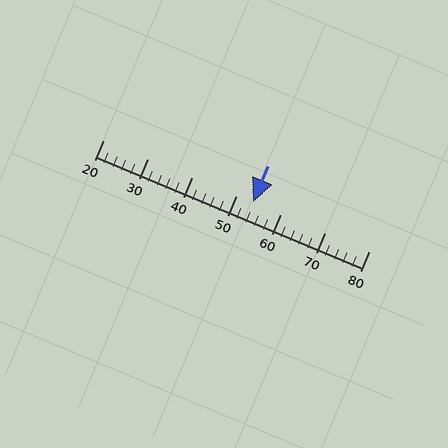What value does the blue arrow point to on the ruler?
The blue arrow points to approximately 54.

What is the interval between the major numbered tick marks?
The major tick marks are spaced 10 units apart.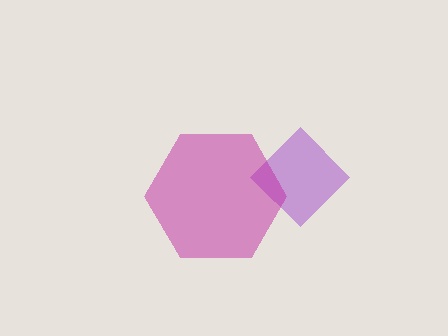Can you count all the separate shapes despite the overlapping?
Yes, there are 2 separate shapes.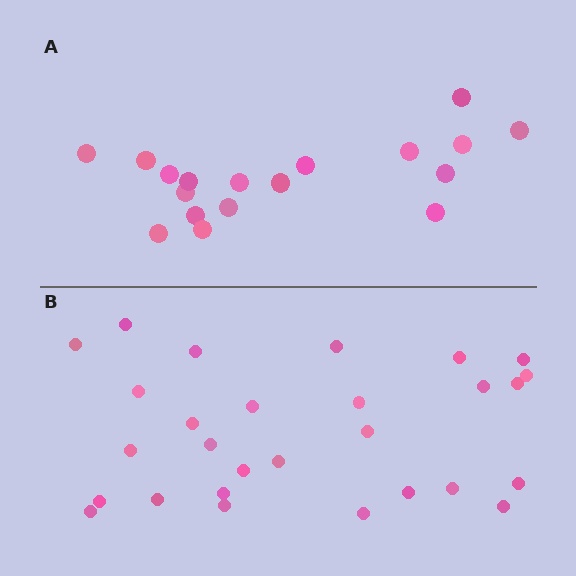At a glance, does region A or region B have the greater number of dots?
Region B (the bottom region) has more dots.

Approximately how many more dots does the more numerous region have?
Region B has roughly 10 or so more dots than region A.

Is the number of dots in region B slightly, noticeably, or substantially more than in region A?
Region B has substantially more. The ratio is roughly 1.6 to 1.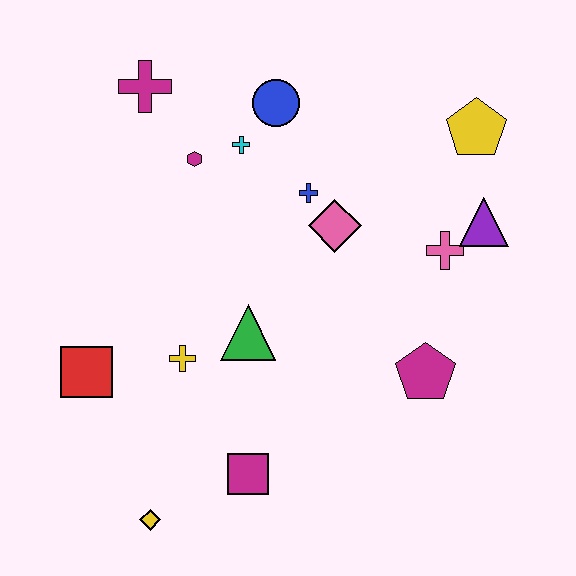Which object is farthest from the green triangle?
The yellow pentagon is farthest from the green triangle.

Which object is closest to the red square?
The yellow cross is closest to the red square.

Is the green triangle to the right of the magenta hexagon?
Yes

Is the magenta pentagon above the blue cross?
No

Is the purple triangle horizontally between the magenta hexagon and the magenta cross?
No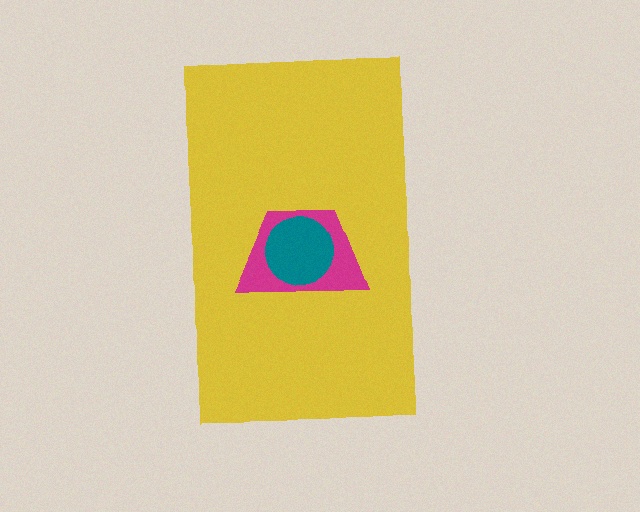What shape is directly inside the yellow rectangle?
The magenta trapezoid.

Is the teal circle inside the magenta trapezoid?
Yes.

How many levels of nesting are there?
3.